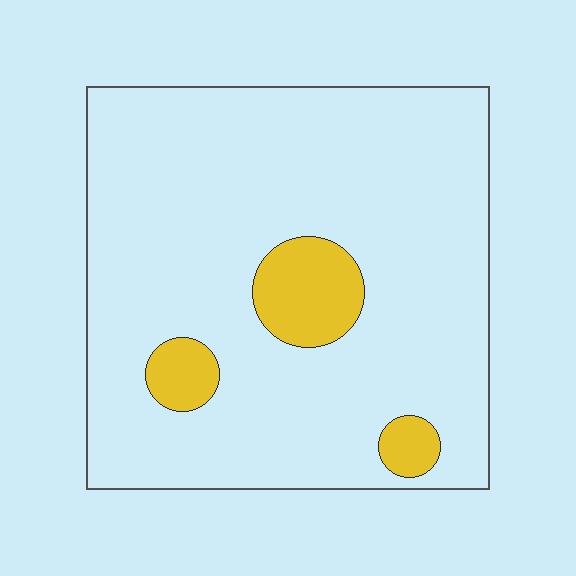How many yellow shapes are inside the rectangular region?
3.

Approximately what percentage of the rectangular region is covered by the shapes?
Approximately 10%.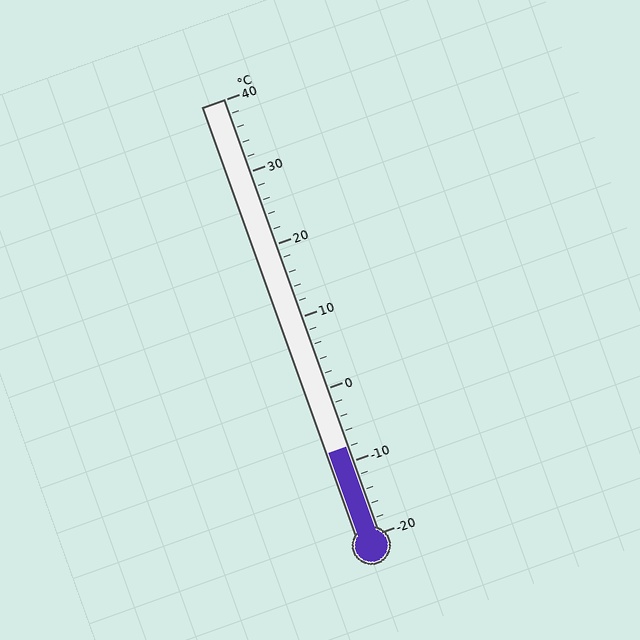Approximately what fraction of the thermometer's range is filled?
The thermometer is filled to approximately 20% of its range.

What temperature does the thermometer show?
The thermometer shows approximately -8°C.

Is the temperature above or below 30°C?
The temperature is below 30°C.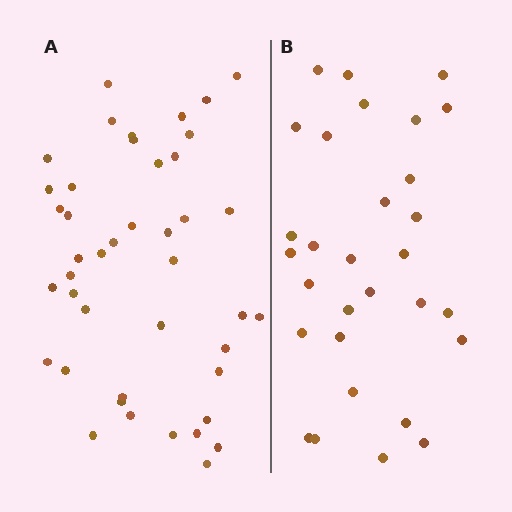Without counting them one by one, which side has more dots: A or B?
Region A (the left region) has more dots.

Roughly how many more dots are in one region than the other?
Region A has approximately 15 more dots than region B.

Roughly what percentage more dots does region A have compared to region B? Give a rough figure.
About 45% more.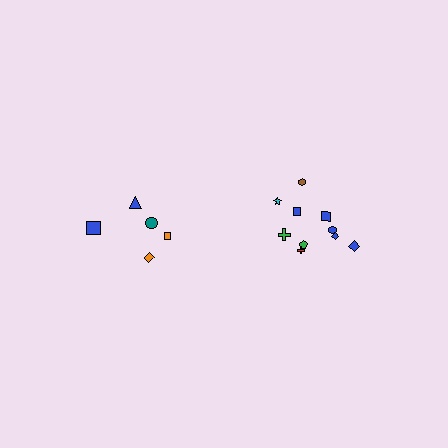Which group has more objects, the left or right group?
The right group.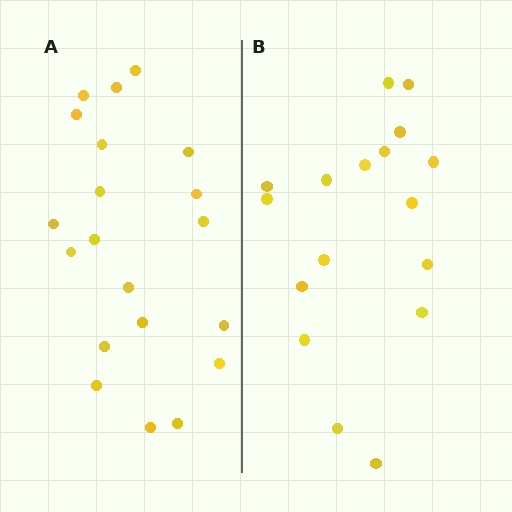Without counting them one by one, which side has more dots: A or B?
Region A (the left region) has more dots.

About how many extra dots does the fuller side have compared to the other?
Region A has just a few more — roughly 2 or 3 more dots than region B.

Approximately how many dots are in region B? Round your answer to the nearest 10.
About 20 dots. (The exact count is 17, which rounds to 20.)